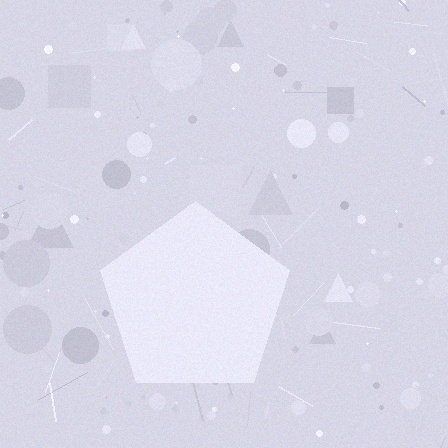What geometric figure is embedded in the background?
A pentagon is embedded in the background.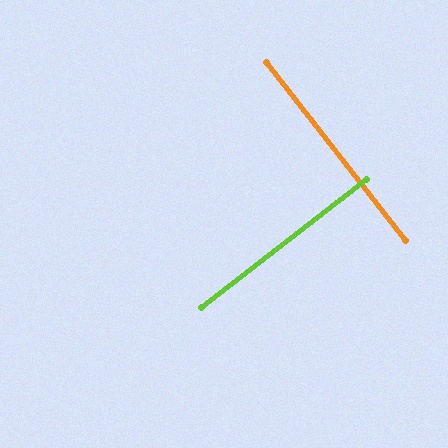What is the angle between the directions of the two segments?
Approximately 90 degrees.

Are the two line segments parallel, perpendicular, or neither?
Perpendicular — they meet at approximately 90°.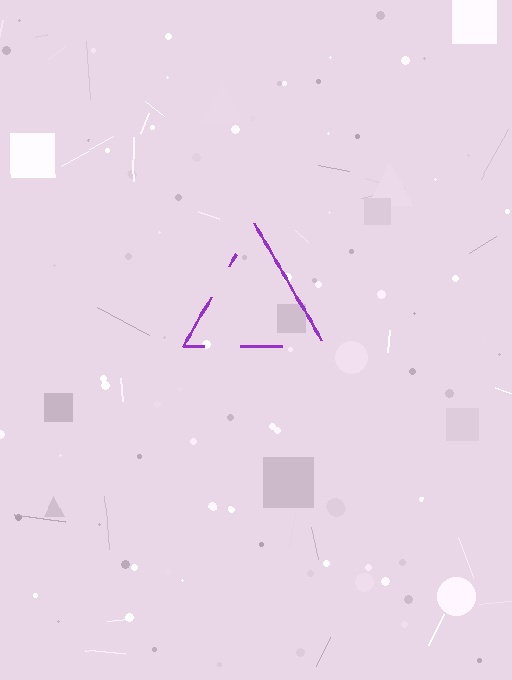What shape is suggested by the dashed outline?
The dashed outline suggests a triangle.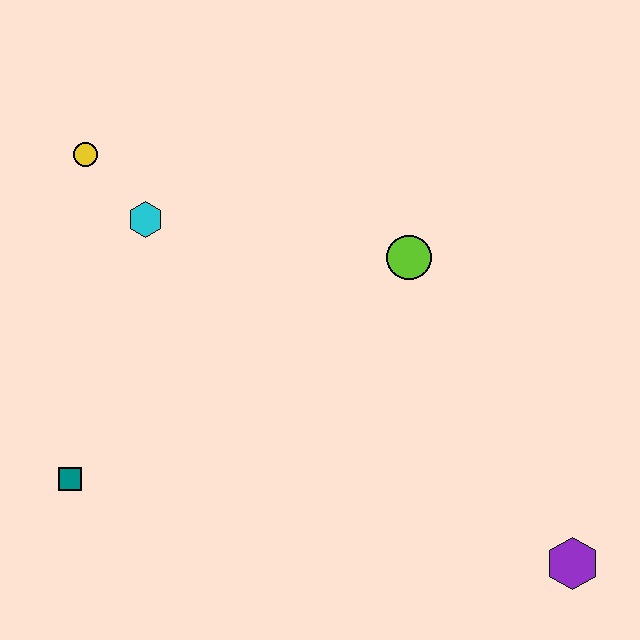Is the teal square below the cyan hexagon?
Yes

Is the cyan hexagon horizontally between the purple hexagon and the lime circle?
No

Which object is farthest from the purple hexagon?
The yellow circle is farthest from the purple hexagon.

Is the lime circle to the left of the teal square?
No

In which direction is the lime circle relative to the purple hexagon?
The lime circle is above the purple hexagon.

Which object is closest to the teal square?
The cyan hexagon is closest to the teal square.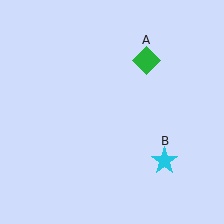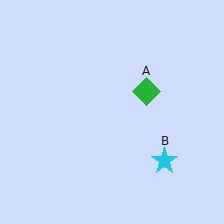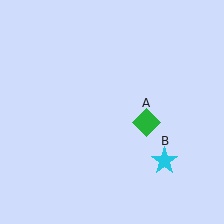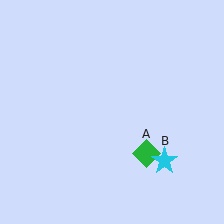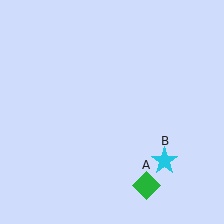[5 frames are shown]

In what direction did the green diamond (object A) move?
The green diamond (object A) moved down.